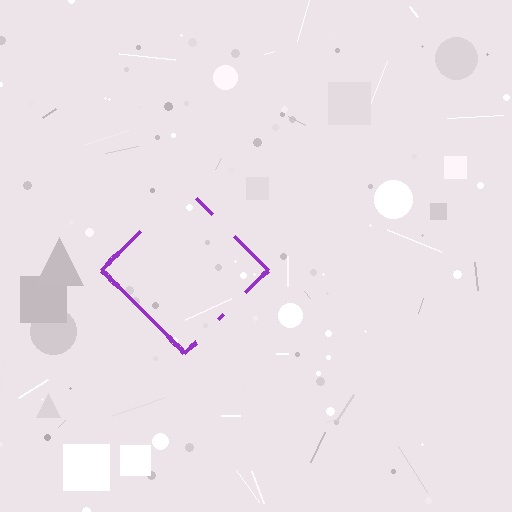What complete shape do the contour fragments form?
The contour fragments form a diamond.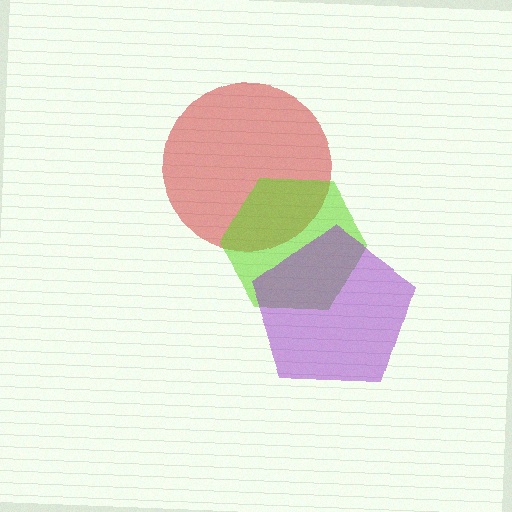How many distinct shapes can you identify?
There are 3 distinct shapes: a red circle, a lime hexagon, a purple pentagon.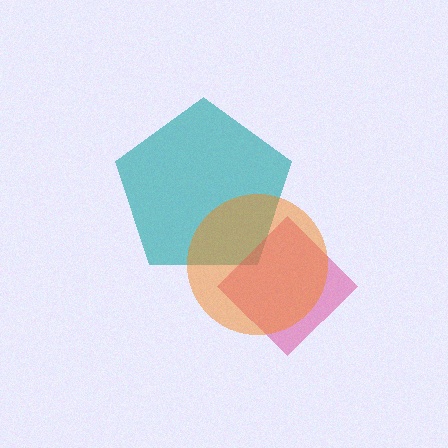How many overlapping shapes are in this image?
There are 3 overlapping shapes in the image.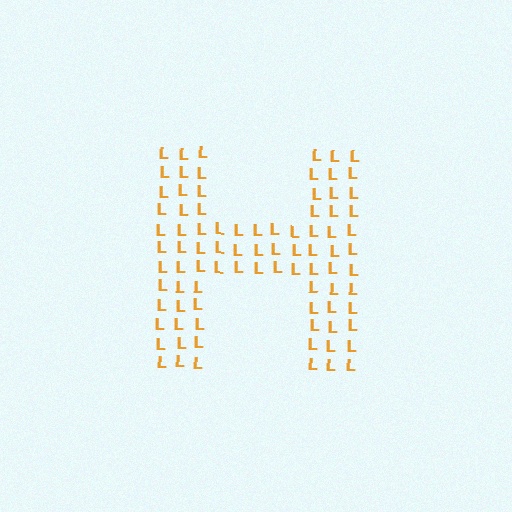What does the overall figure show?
The overall figure shows the letter H.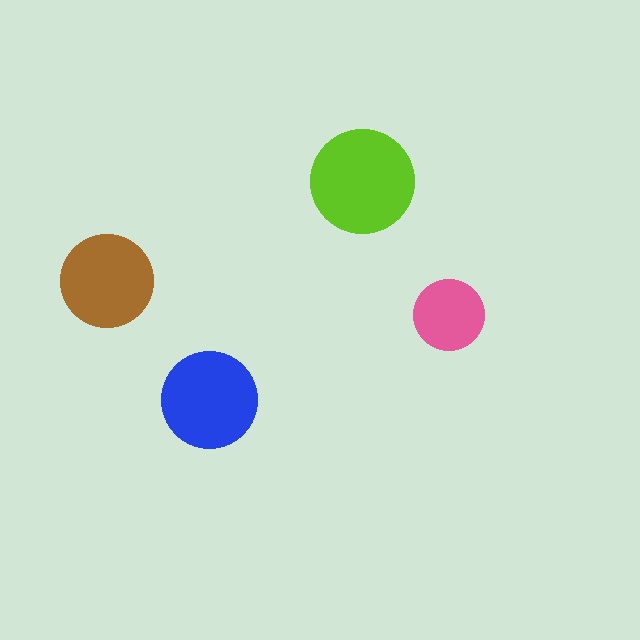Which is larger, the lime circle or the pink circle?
The lime one.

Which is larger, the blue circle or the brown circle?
The blue one.